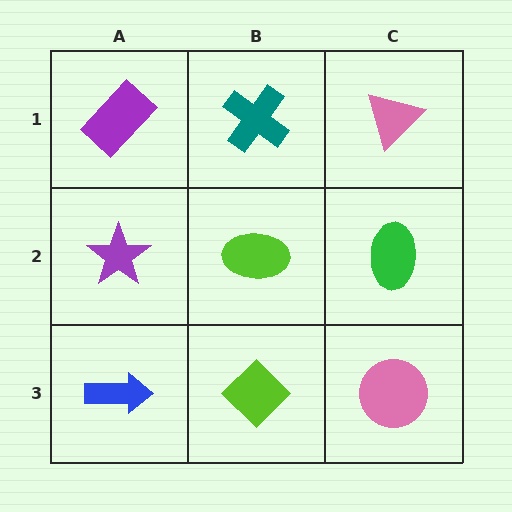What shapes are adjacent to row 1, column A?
A purple star (row 2, column A), a teal cross (row 1, column B).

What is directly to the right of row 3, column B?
A pink circle.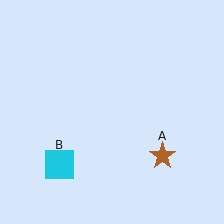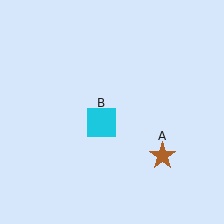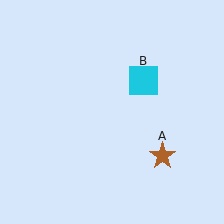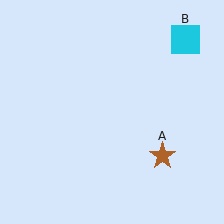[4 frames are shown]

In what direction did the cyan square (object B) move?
The cyan square (object B) moved up and to the right.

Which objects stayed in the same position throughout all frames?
Brown star (object A) remained stationary.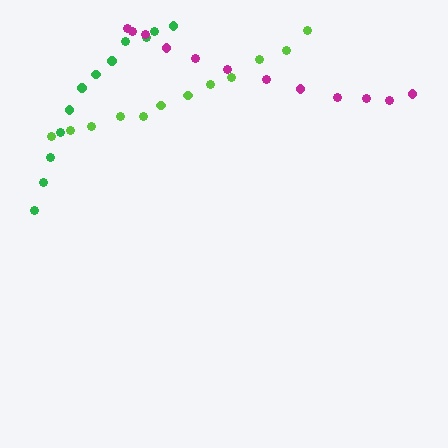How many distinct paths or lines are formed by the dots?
There are 3 distinct paths.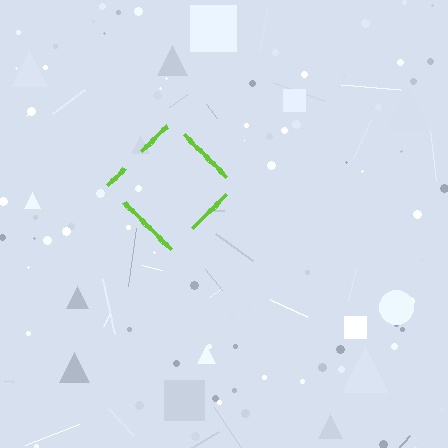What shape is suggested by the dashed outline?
The dashed outline suggests a diamond.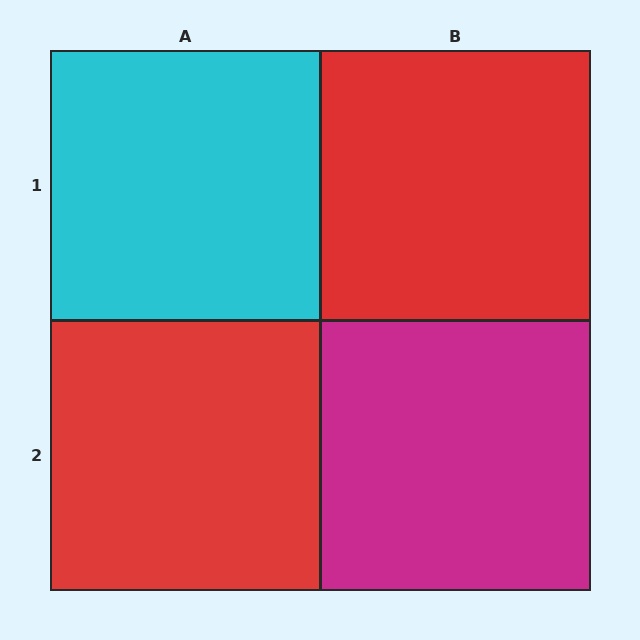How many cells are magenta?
1 cell is magenta.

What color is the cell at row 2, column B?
Magenta.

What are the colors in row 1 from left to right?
Cyan, red.